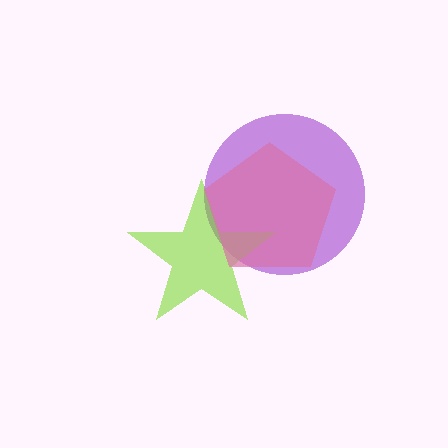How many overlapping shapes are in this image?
There are 3 overlapping shapes in the image.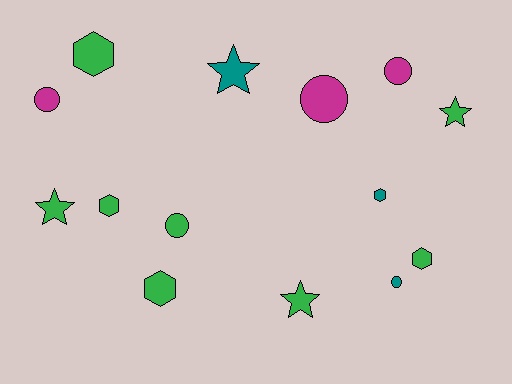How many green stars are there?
There are 3 green stars.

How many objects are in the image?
There are 14 objects.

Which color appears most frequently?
Green, with 8 objects.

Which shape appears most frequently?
Hexagon, with 5 objects.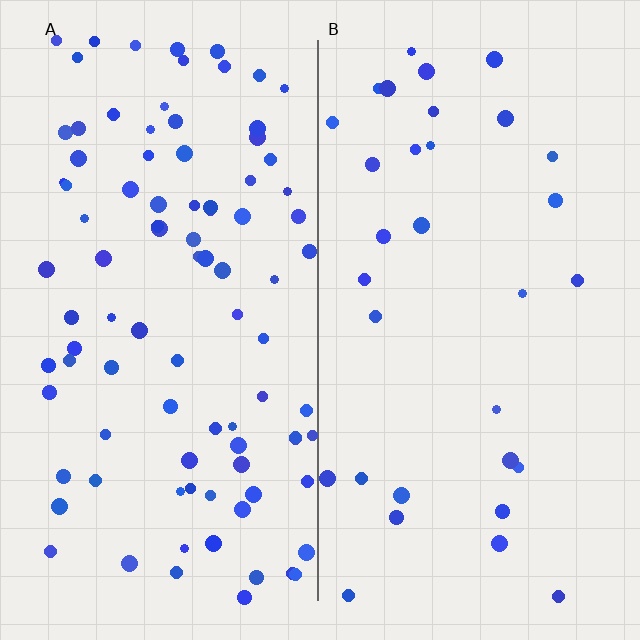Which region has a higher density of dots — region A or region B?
A (the left).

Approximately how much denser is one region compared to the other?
Approximately 2.9× — region A over region B.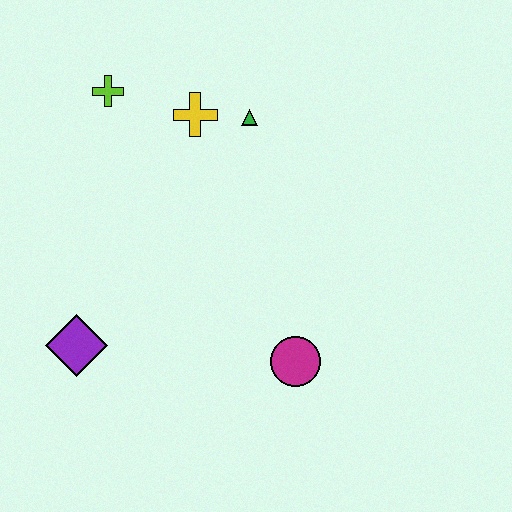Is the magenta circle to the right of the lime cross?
Yes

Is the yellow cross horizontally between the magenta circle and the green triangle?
No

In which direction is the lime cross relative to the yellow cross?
The lime cross is to the left of the yellow cross.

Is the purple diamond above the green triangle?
No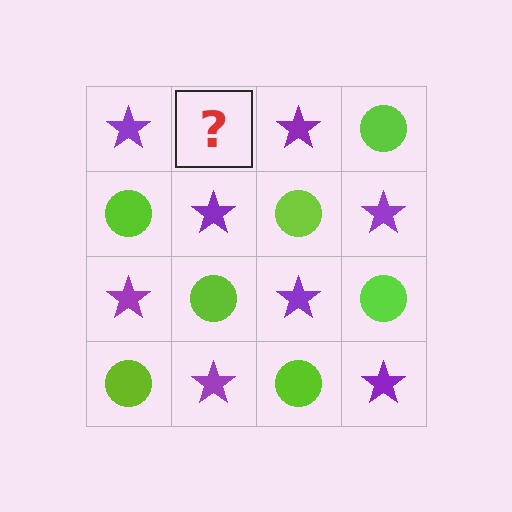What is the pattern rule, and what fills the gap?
The rule is that it alternates purple star and lime circle in a checkerboard pattern. The gap should be filled with a lime circle.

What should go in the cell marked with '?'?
The missing cell should contain a lime circle.